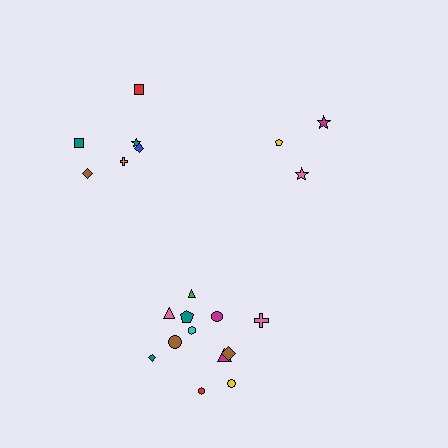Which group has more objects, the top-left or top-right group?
The top-left group.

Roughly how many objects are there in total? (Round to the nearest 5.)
Roughly 20 objects in total.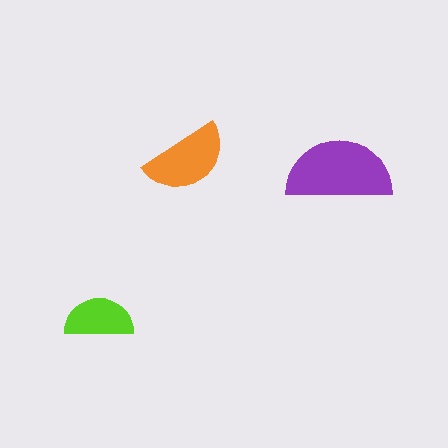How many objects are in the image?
There are 3 objects in the image.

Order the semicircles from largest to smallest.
the purple one, the orange one, the lime one.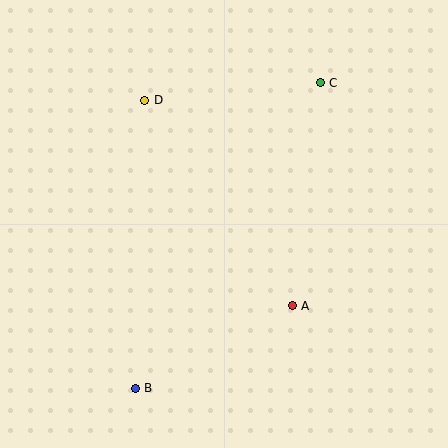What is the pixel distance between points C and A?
The distance between C and A is 225 pixels.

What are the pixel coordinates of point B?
Point B is at (135, 388).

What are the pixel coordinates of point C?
Point C is at (320, 83).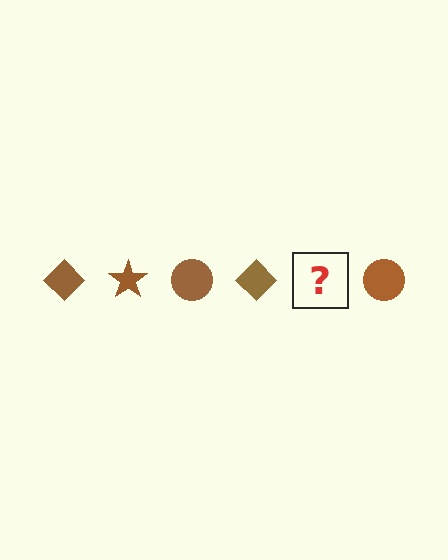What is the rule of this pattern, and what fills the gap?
The rule is that the pattern cycles through diamond, star, circle shapes in brown. The gap should be filled with a brown star.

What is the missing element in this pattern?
The missing element is a brown star.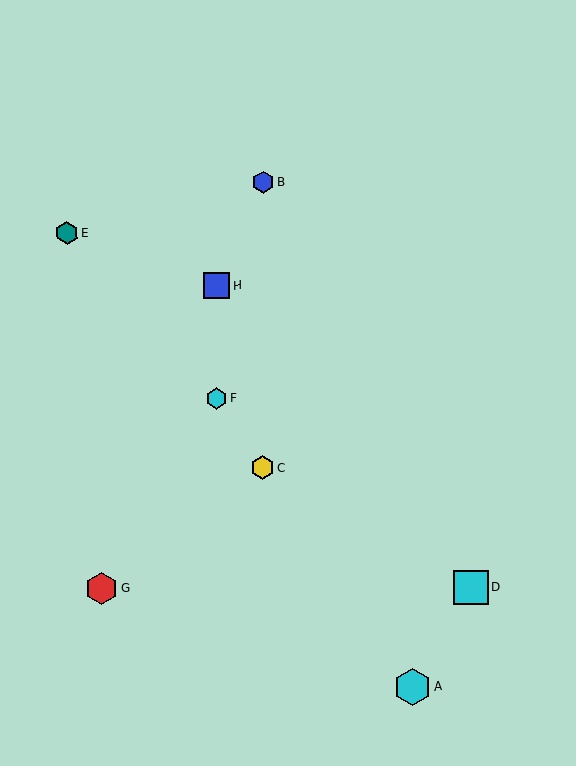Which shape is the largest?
The cyan hexagon (labeled A) is the largest.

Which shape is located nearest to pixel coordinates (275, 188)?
The blue hexagon (labeled B) at (263, 183) is nearest to that location.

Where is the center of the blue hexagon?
The center of the blue hexagon is at (263, 183).